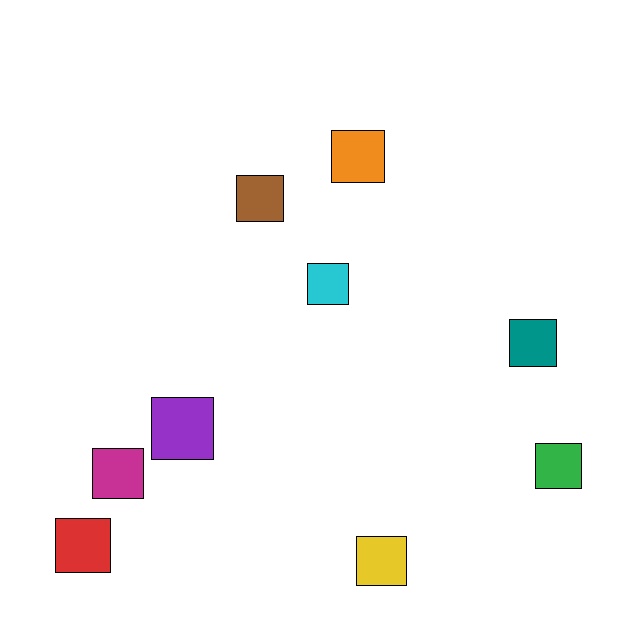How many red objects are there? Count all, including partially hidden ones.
There is 1 red object.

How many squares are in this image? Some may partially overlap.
There are 9 squares.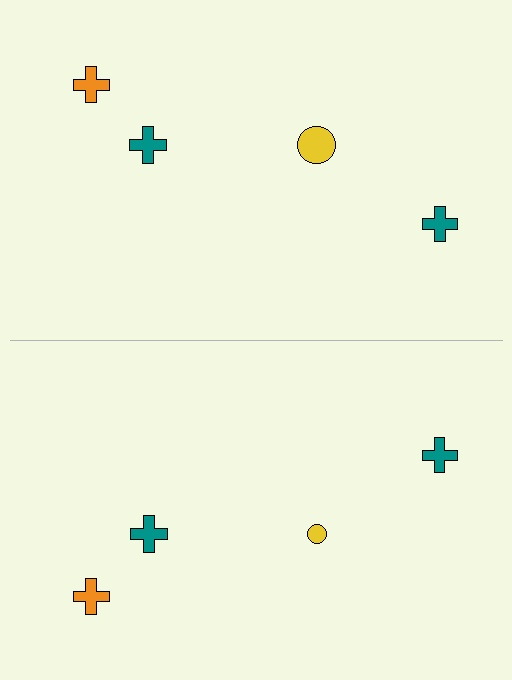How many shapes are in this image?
There are 8 shapes in this image.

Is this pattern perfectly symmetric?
No, the pattern is not perfectly symmetric. The yellow circle on the bottom side has a different size than its mirror counterpart.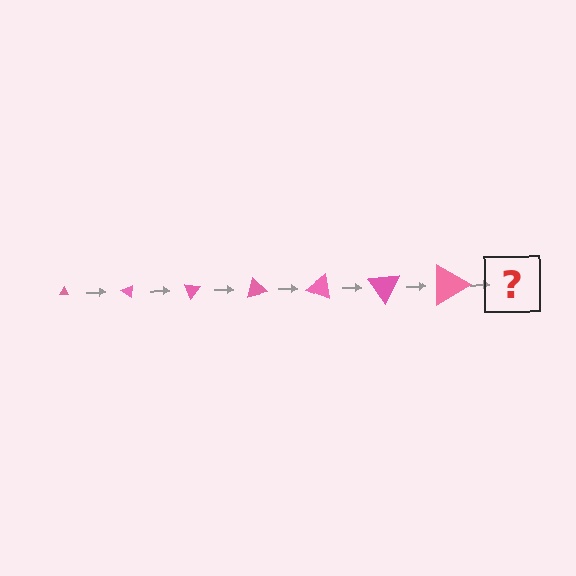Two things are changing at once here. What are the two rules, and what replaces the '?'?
The two rules are that the triangle grows larger each step and it rotates 35 degrees each step. The '?' should be a triangle, larger than the previous one and rotated 245 degrees from the start.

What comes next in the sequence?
The next element should be a triangle, larger than the previous one and rotated 245 degrees from the start.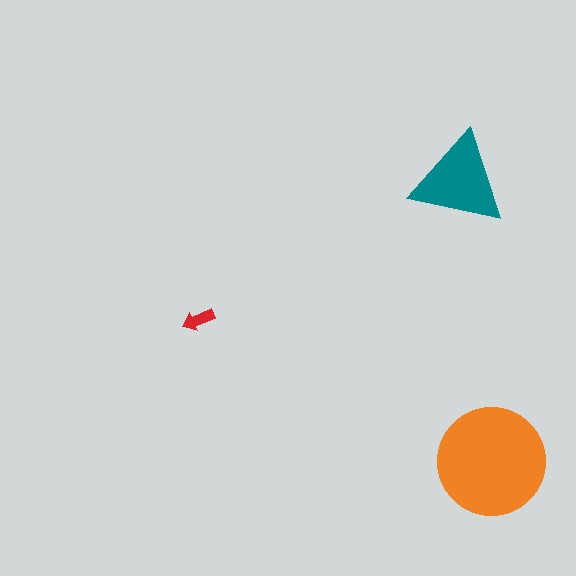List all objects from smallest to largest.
The red arrow, the teal triangle, the orange circle.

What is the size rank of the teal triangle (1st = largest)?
2nd.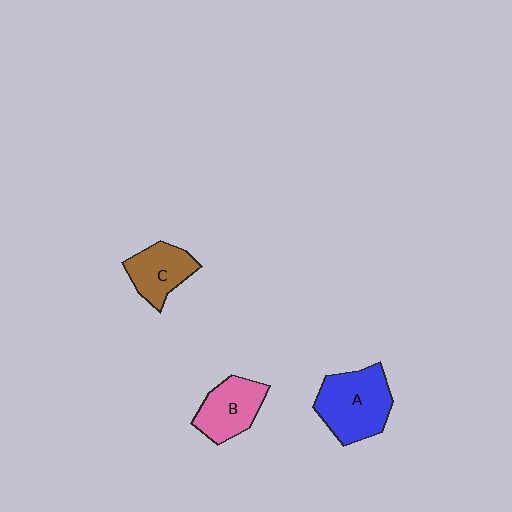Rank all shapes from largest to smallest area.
From largest to smallest: A (blue), B (pink), C (brown).